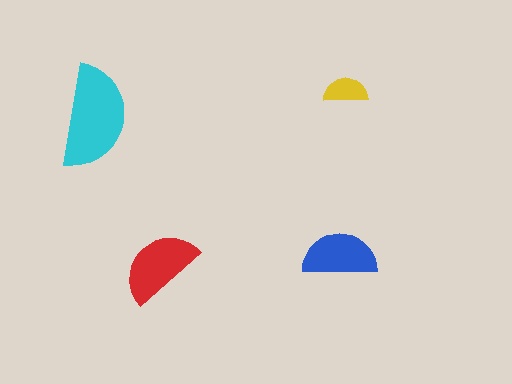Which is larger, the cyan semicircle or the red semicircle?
The cyan one.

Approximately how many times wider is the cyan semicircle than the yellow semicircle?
About 2.5 times wider.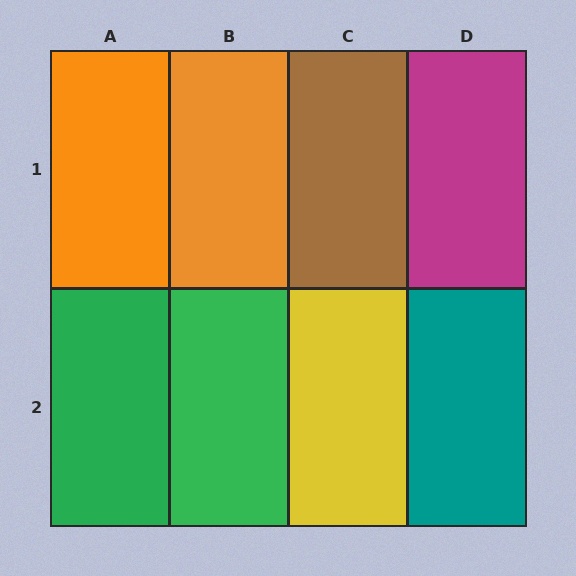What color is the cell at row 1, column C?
Brown.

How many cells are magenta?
1 cell is magenta.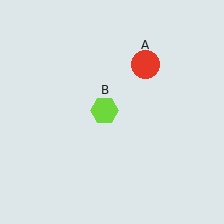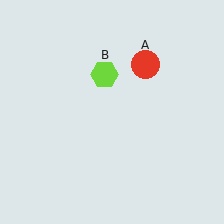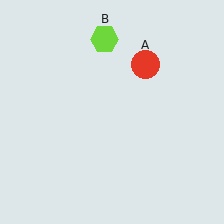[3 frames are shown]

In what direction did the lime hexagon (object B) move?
The lime hexagon (object B) moved up.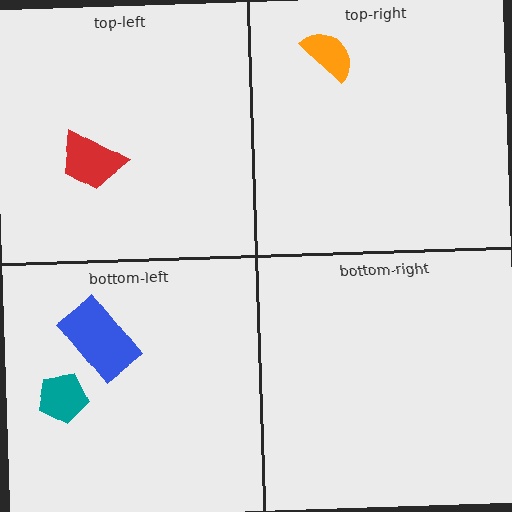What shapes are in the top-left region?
The red trapezoid.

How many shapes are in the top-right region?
1.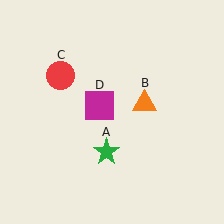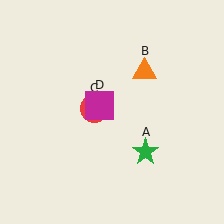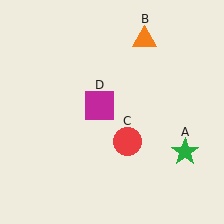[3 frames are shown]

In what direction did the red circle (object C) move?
The red circle (object C) moved down and to the right.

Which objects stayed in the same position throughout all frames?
Magenta square (object D) remained stationary.